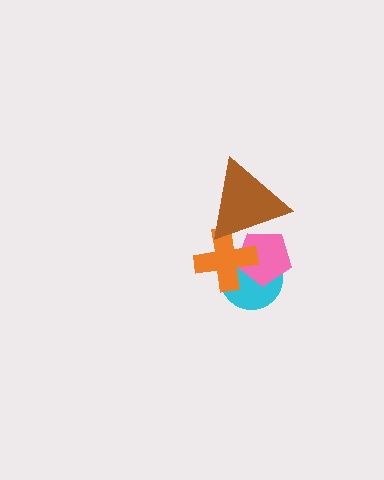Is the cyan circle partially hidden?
Yes, it is partially covered by another shape.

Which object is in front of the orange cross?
The brown triangle is in front of the orange cross.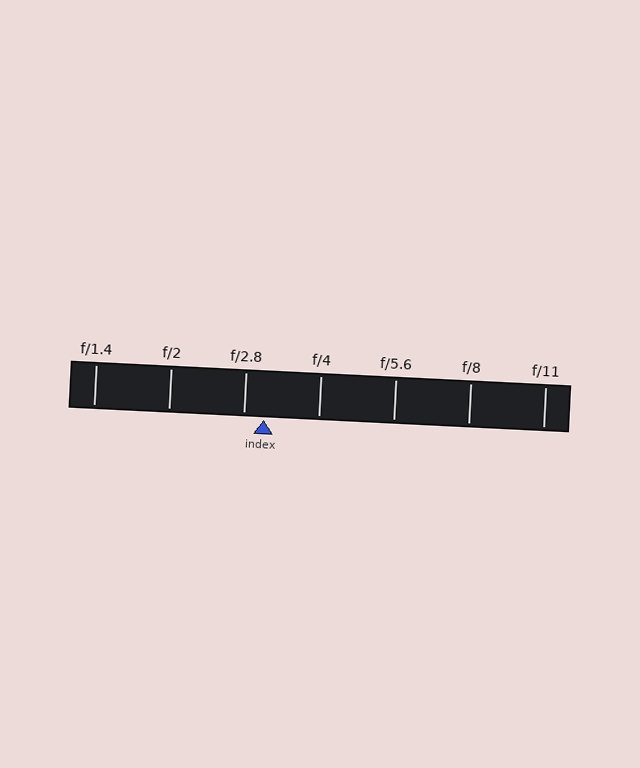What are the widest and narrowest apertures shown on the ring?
The widest aperture shown is f/1.4 and the narrowest is f/11.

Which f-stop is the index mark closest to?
The index mark is closest to f/2.8.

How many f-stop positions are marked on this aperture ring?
There are 7 f-stop positions marked.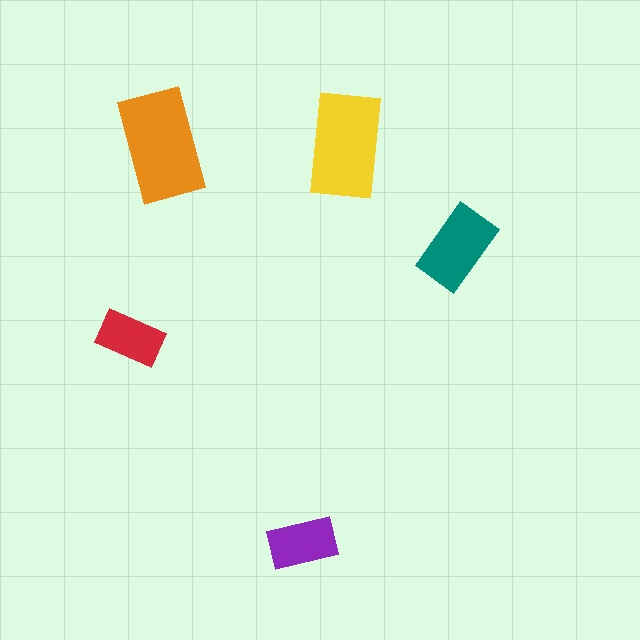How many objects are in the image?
There are 5 objects in the image.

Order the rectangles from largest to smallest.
the orange one, the yellow one, the teal one, the purple one, the red one.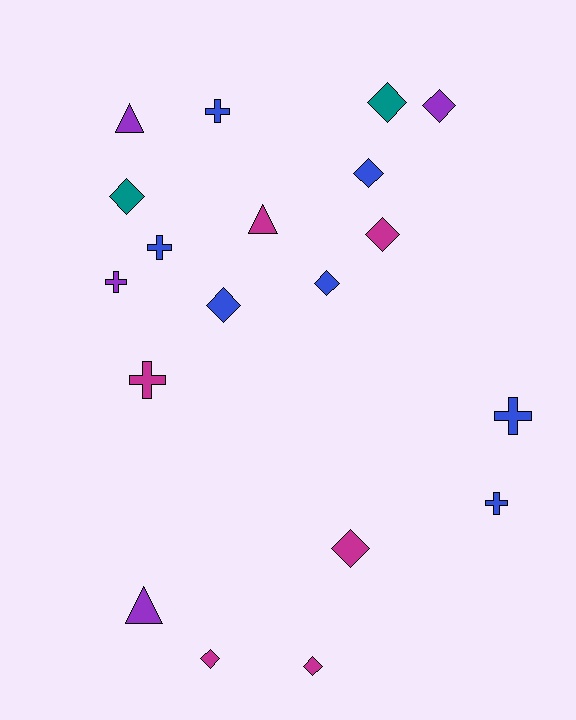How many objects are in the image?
There are 19 objects.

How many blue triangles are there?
There are no blue triangles.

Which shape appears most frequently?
Diamond, with 10 objects.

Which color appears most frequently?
Blue, with 7 objects.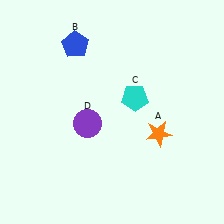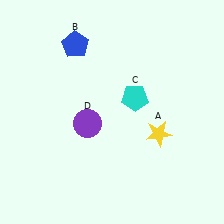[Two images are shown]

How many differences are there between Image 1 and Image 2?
There is 1 difference between the two images.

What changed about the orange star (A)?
In Image 1, A is orange. In Image 2, it changed to yellow.